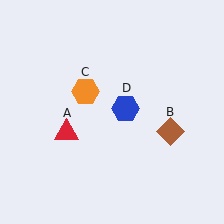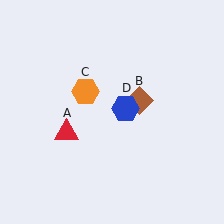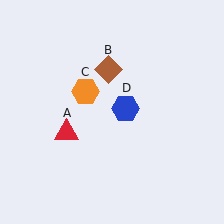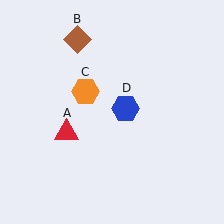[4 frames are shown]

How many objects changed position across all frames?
1 object changed position: brown diamond (object B).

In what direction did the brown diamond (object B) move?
The brown diamond (object B) moved up and to the left.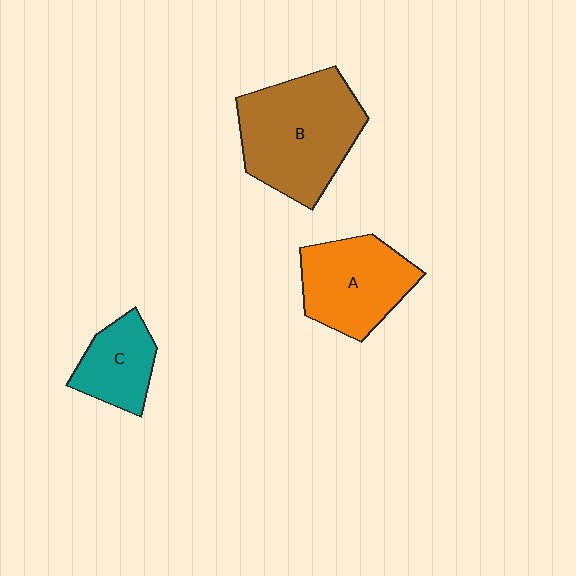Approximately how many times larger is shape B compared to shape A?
Approximately 1.4 times.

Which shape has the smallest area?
Shape C (teal).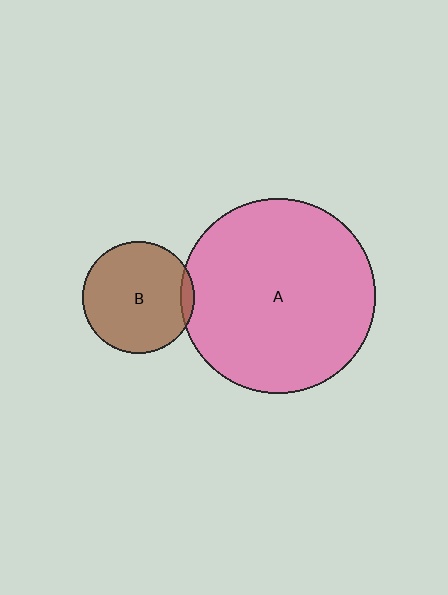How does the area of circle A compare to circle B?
Approximately 3.0 times.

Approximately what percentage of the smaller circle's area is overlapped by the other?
Approximately 5%.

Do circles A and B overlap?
Yes.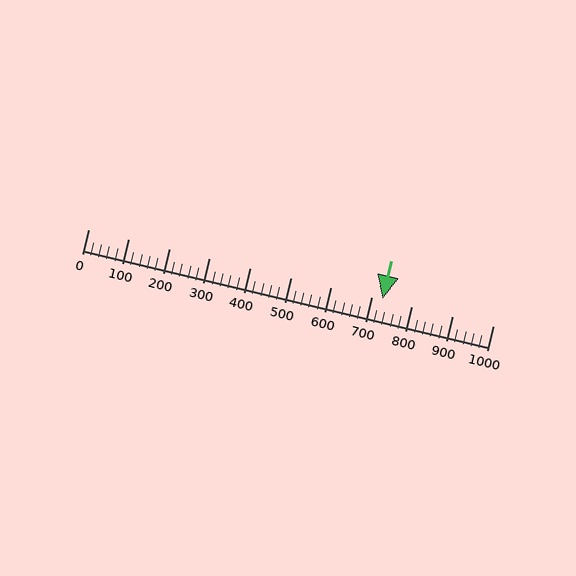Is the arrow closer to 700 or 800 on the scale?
The arrow is closer to 700.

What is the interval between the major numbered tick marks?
The major tick marks are spaced 100 units apart.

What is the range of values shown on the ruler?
The ruler shows values from 0 to 1000.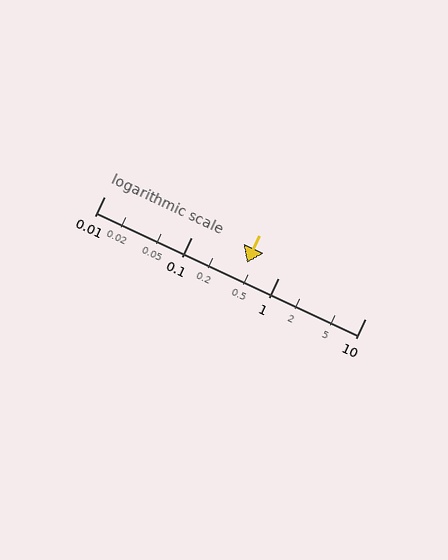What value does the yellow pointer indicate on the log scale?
The pointer indicates approximately 0.44.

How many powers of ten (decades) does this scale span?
The scale spans 3 decades, from 0.01 to 10.